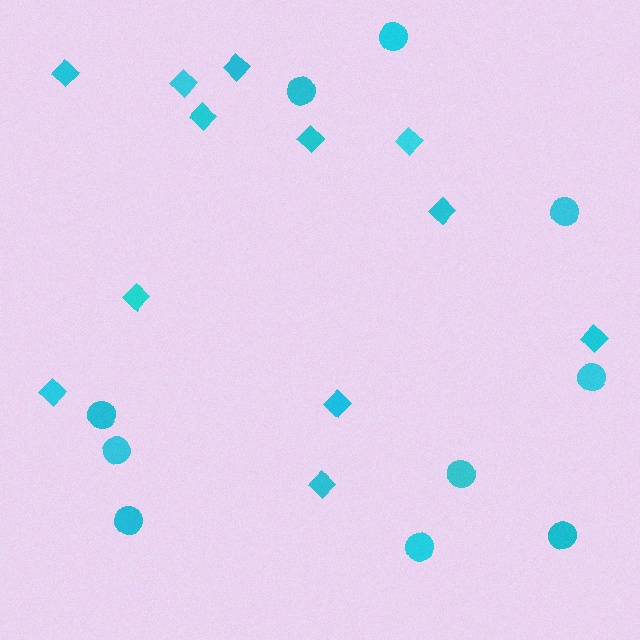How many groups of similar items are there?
There are 2 groups: one group of diamonds (12) and one group of circles (10).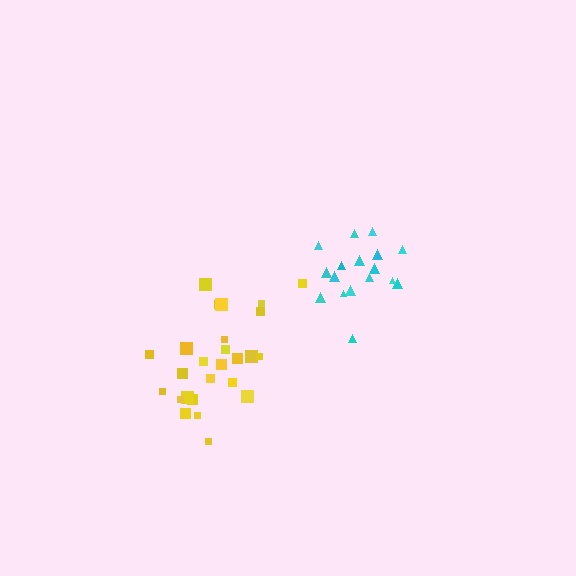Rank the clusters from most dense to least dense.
yellow, cyan.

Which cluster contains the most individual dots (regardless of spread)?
Yellow (28).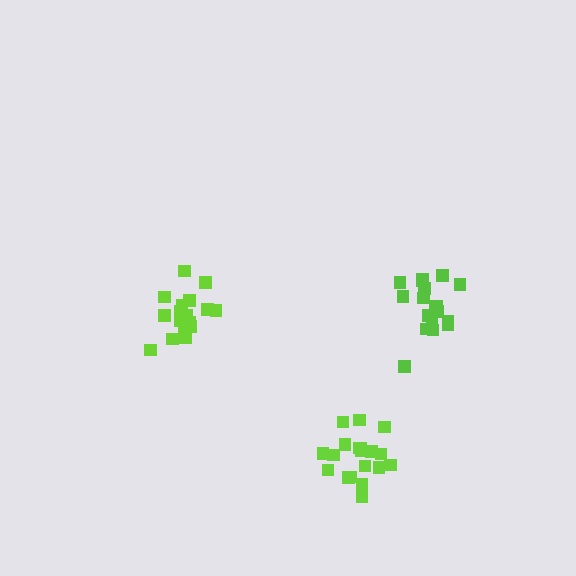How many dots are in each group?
Group 1: 18 dots, Group 2: 17 dots, Group 3: 19 dots (54 total).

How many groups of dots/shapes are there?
There are 3 groups.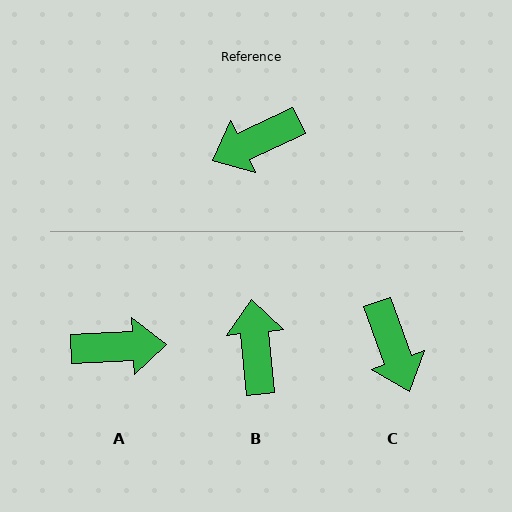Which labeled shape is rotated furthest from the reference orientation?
A, about 158 degrees away.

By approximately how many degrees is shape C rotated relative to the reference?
Approximately 84 degrees counter-clockwise.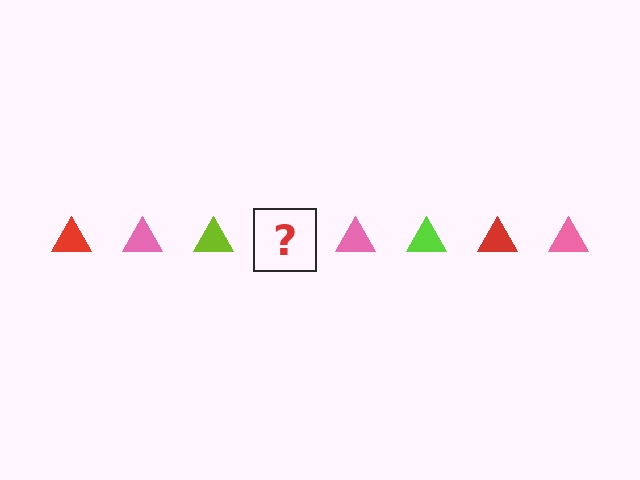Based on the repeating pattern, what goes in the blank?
The blank should be a red triangle.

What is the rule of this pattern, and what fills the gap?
The rule is that the pattern cycles through red, pink, lime triangles. The gap should be filled with a red triangle.